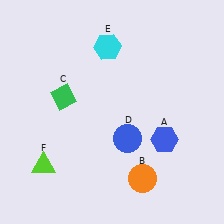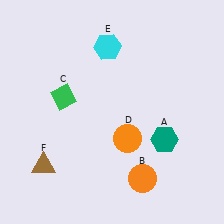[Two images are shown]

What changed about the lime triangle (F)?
In Image 1, F is lime. In Image 2, it changed to brown.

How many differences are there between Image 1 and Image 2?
There are 3 differences between the two images.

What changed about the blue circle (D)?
In Image 1, D is blue. In Image 2, it changed to orange.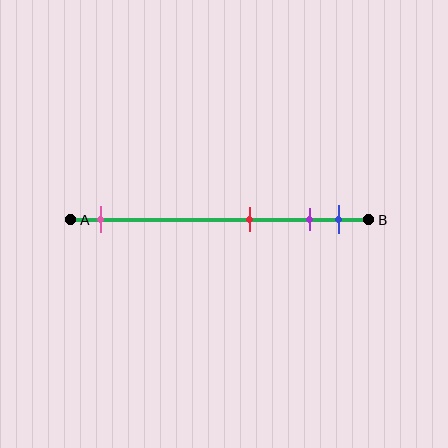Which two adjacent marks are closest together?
The purple and blue marks are the closest adjacent pair.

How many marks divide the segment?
There are 4 marks dividing the segment.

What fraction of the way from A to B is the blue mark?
The blue mark is approximately 90% (0.9) of the way from A to B.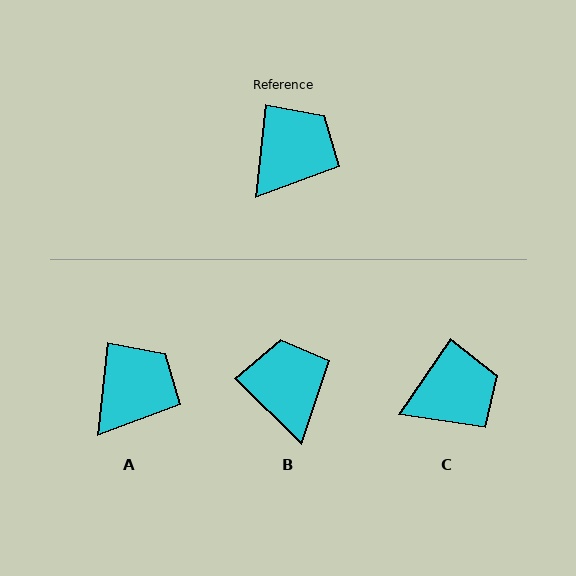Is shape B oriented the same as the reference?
No, it is off by about 51 degrees.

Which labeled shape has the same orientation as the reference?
A.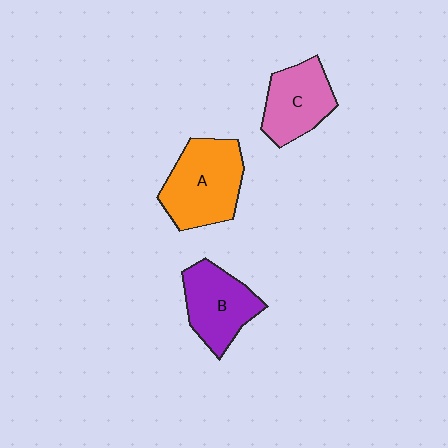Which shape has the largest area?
Shape A (orange).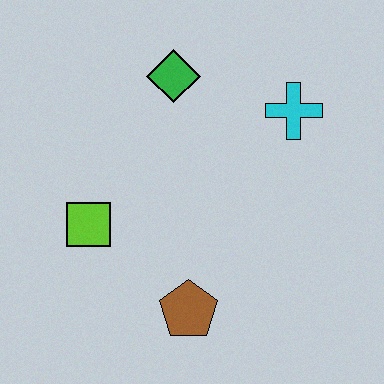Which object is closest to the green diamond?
The cyan cross is closest to the green diamond.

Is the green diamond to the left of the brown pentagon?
Yes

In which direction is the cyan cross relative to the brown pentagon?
The cyan cross is above the brown pentagon.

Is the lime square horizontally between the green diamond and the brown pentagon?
No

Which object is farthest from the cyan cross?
The lime square is farthest from the cyan cross.